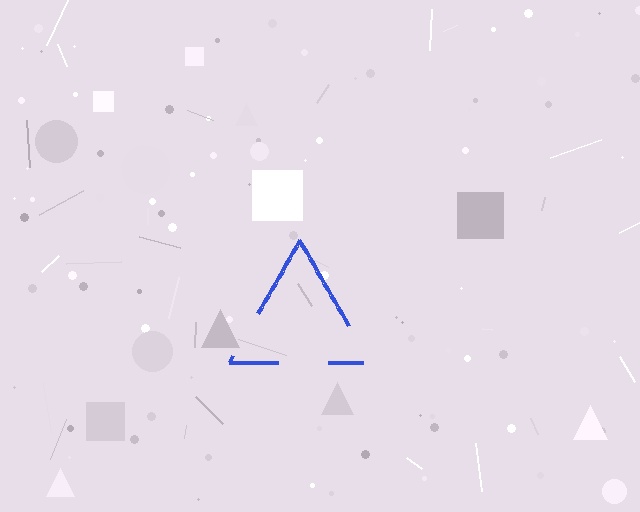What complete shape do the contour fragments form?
The contour fragments form a triangle.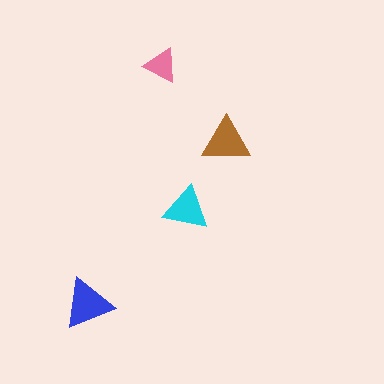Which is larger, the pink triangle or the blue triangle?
The blue one.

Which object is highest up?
The pink triangle is topmost.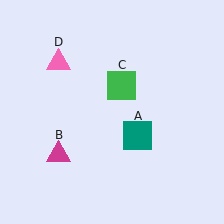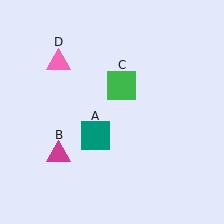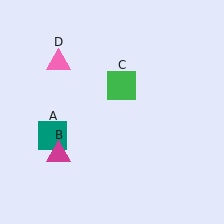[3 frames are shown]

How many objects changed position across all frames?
1 object changed position: teal square (object A).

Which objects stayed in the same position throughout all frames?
Magenta triangle (object B) and green square (object C) and pink triangle (object D) remained stationary.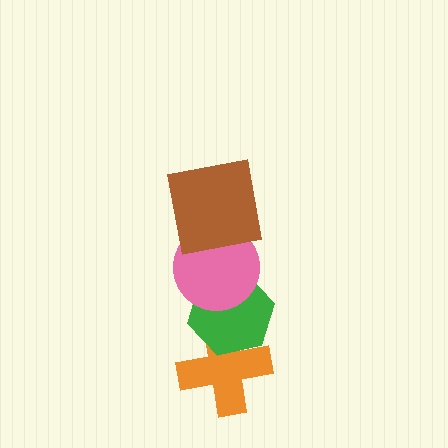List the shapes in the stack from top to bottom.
From top to bottom: the brown square, the pink circle, the green hexagon, the orange cross.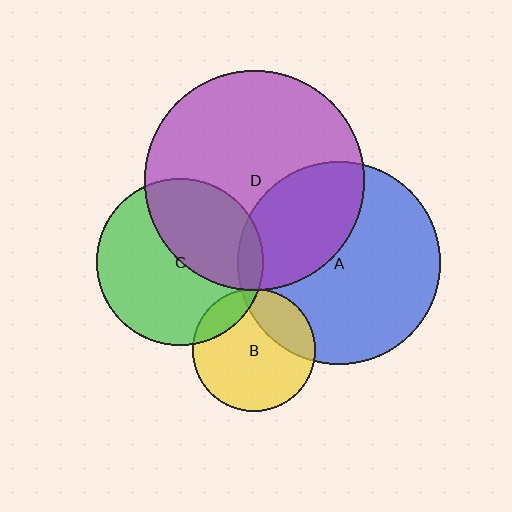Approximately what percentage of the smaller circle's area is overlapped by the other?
Approximately 5%.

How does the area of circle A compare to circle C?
Approximately 1.5 times.